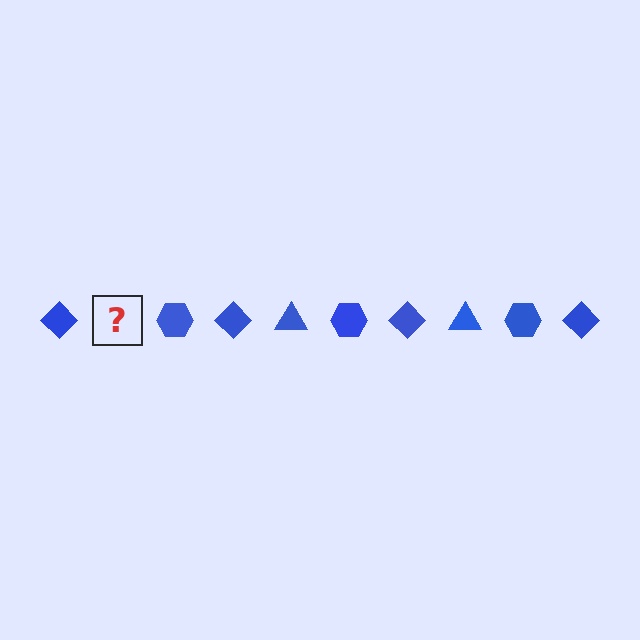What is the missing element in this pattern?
The missing element is a blue triangle.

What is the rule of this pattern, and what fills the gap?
The rule is that the pattern cycles through diamond, triangle, hexagon shapes in blue. The gap should be filled with a blue triangle.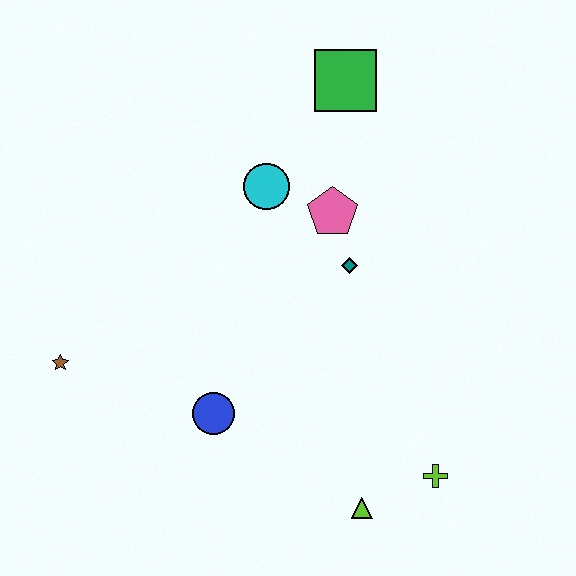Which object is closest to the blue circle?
The brown star is closest to the blue circle.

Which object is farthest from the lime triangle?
The green square is farthest from the lime triangle.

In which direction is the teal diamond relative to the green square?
The teal diamond is below the green square.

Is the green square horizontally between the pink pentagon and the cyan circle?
No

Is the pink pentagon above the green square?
No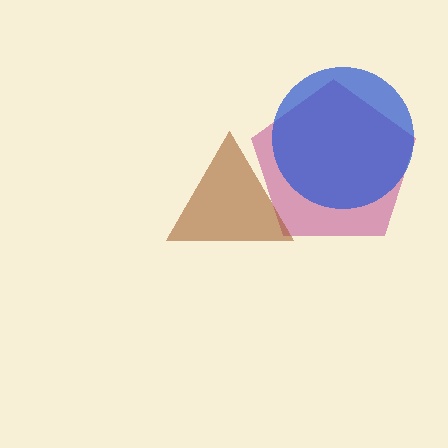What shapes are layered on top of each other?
The layered shapes are: a magenta pentagon, a blue circle, a brown triangle.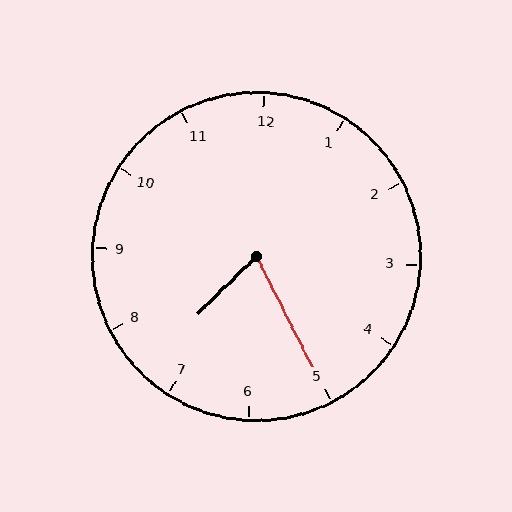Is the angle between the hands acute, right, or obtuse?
It is acute.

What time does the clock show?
7:25.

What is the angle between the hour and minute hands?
Approximately 72 degrees.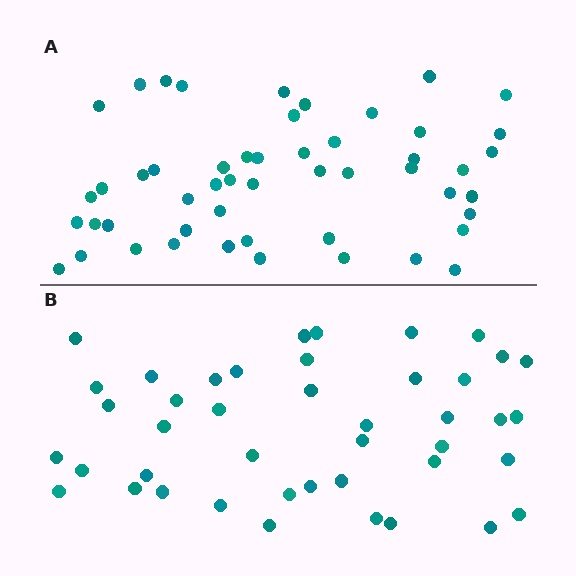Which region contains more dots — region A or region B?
Region A (the top region) has more dots.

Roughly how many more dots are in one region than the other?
Region A has roughly 8 or so more dots than region B.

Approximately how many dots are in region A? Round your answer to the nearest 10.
About 50 dots. (The exact count is 51, which rounds to 50.)